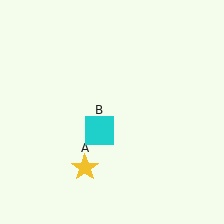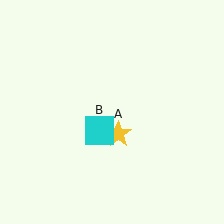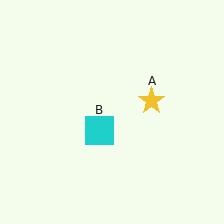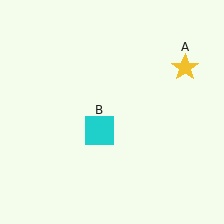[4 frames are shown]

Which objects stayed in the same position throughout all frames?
Cyan square (object B) remained stationary.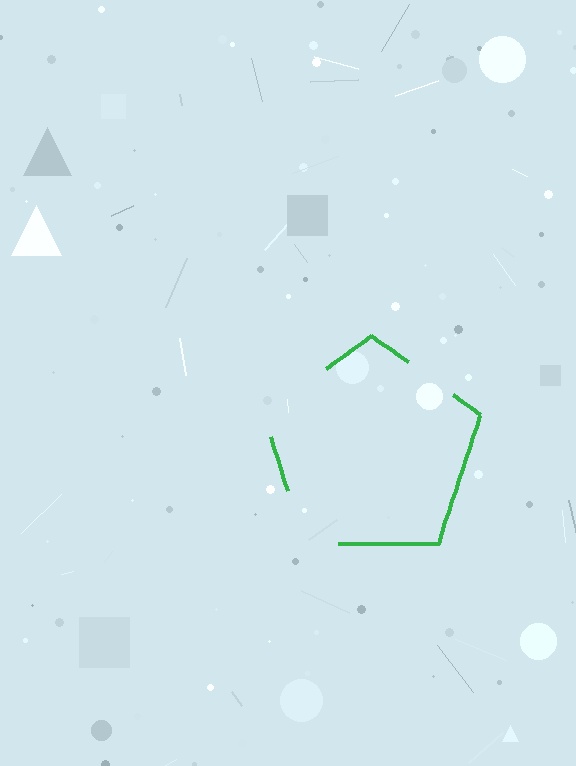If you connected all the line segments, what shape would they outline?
They would outline a pentagon.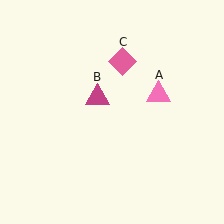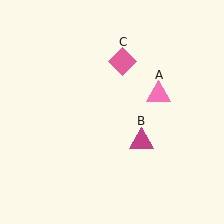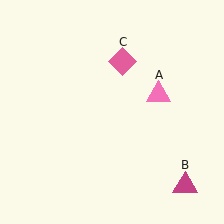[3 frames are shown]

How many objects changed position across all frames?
1 object changed position: magenta triangle (object B).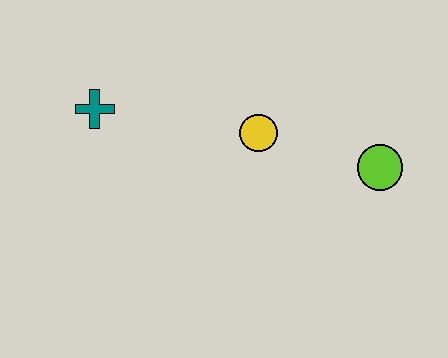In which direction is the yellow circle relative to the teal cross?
The yellow circle is to the right of the teal cross.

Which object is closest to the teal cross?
The yellow circle is closest to the teal cross.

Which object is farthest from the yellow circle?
The teal cross is farthest from the yellow circle.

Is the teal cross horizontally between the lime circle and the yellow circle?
No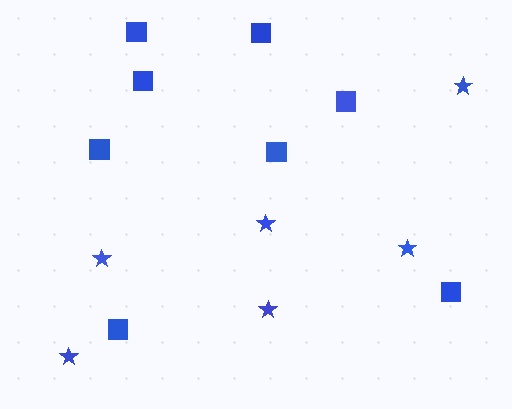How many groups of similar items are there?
There are 2 groups: one group of stars (6) and one group of squares (8).